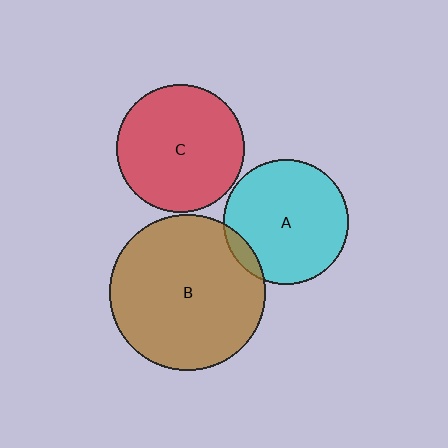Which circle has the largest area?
Circle B (brown).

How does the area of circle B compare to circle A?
Approximately 1.5 times.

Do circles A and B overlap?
Yes.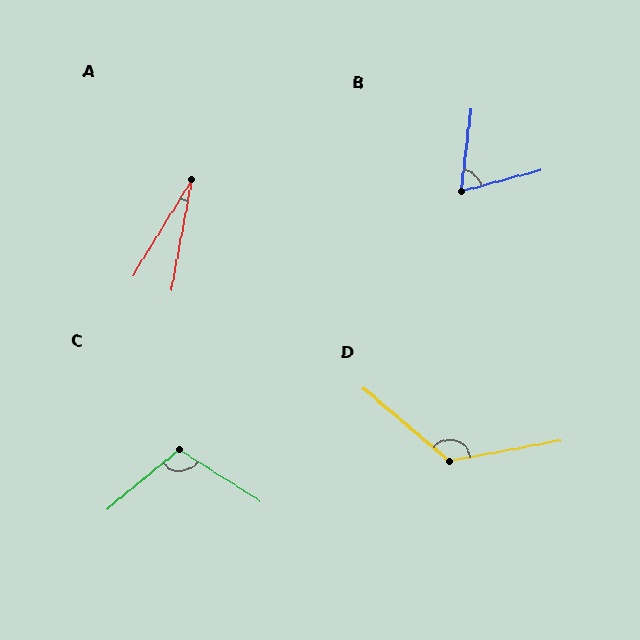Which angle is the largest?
D, at approximately 129 degrees.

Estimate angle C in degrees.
Approximately 108 degrees.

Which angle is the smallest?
A, at approximately 21 degrees.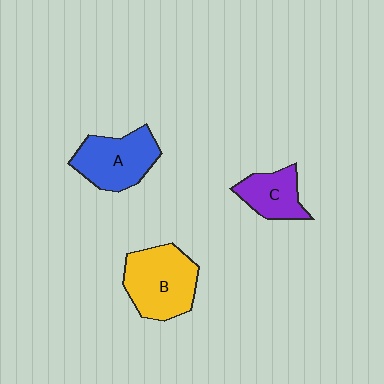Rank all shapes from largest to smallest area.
From largest to smallest: B (yellow), A (blue), C (purple).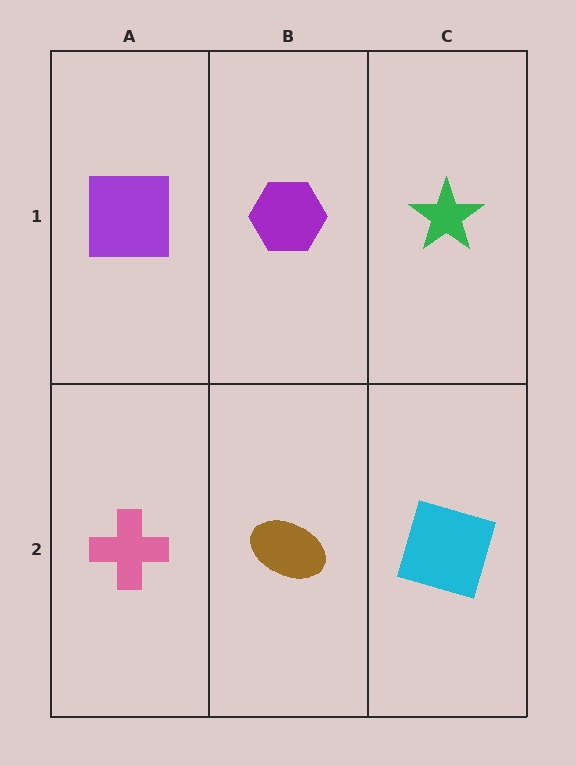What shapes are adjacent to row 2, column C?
A green star (row 1, column C), a brown ellipse (row 2, column B).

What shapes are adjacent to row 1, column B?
A brown ellipse (row 2, column B), a purple square (row 1, column A), a green star (row 1, column C).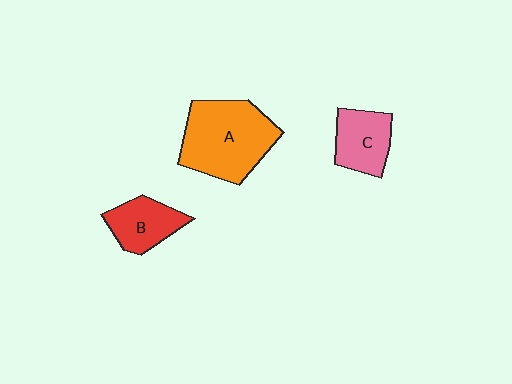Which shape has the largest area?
Shape A (orange).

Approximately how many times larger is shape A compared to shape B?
Approximately 2.0 times.